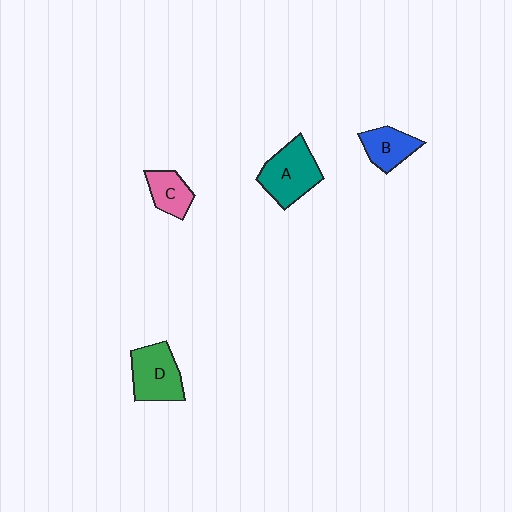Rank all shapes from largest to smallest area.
From largest to smallest: A (teal), D (green), B (blue), C (pink).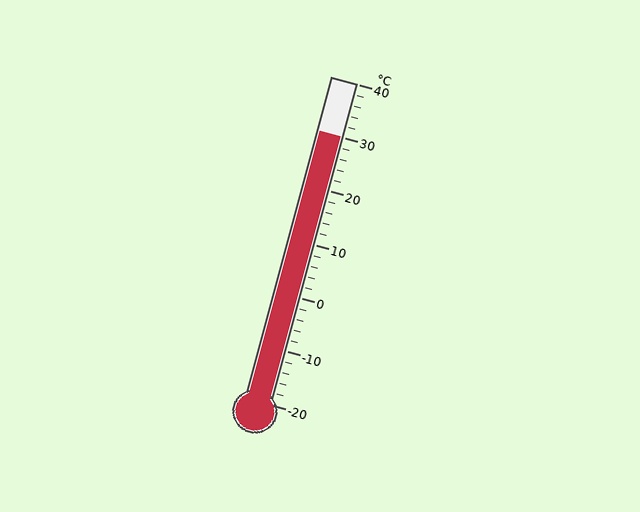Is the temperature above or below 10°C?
The temperature is above 10°C.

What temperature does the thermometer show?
The thermometer shows approximately 30°C.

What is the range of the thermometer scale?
The thermometer scale ranges from -20°C to 40°C.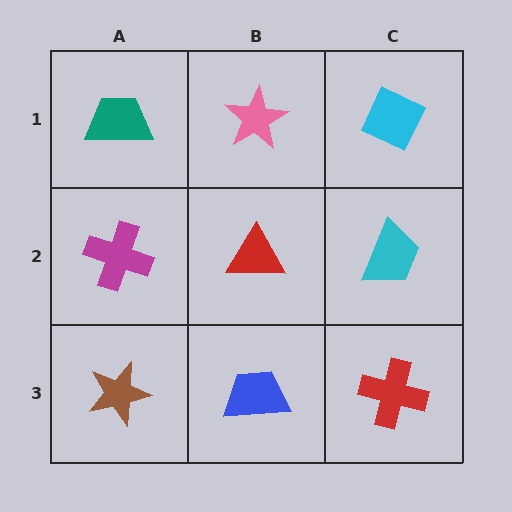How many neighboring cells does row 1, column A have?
2.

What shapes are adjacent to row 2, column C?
A cyan diamond (row 1, column C), a red cross (row 3, column C), a red triangle (row 2, column B).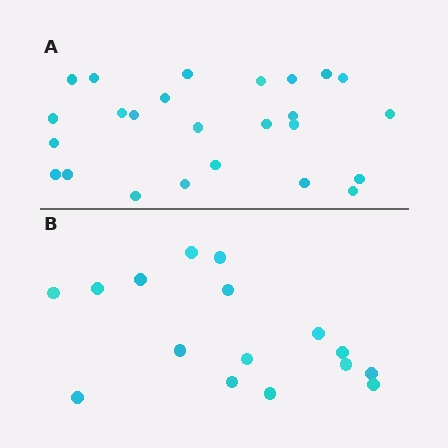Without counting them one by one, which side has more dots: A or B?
Region A (the top region) has more dots.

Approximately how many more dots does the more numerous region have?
Region A has roughly 8 or so more dots than region B.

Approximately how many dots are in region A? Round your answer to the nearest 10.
About 20 dots. (The exact count is 25, which rounds to 20.)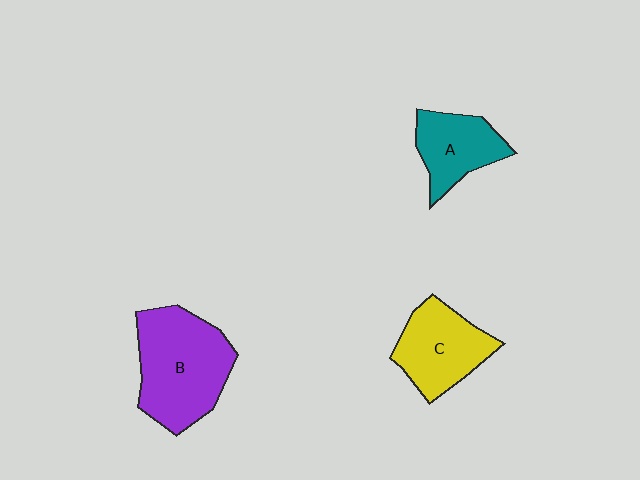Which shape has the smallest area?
Shape A (teal).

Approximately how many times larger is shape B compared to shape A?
Approximately 1.8 times.